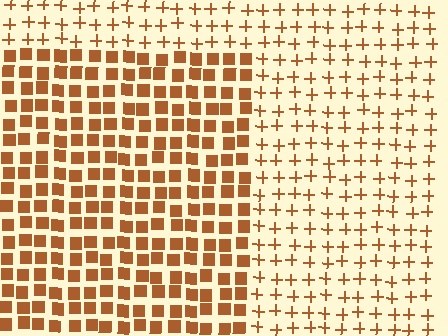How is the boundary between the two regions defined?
The boundary is defined by a change in element shape: squares inside vs. plus signs outside. All elements share the same color and spacing.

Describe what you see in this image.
The image is filled with small brown elements arranged in a uniform grid. A rectangle-shaped region contains squares, while the surrounding area contains plus signs. The boundary is defined purely by the change in element shape.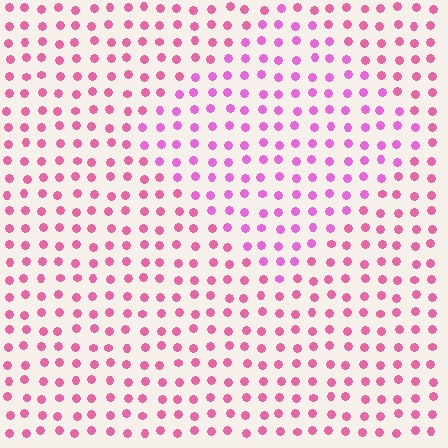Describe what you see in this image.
The image is filled with small pink elements in a uniform arrangement. A diamond-shaped region is visible where the elements are tinted to a slightly different hue, forming a subtle color boundary.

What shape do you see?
I see a diamond.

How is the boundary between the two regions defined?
The boundary is defined purely by a slight shift in hue (about 25 degrees). Spacing, size, and orientation are identical on both sides.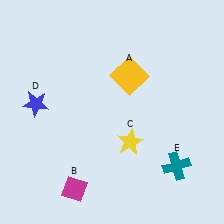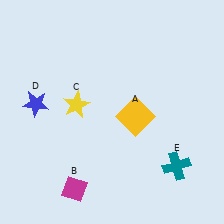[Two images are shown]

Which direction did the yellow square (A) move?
The yellow square (A) moved down.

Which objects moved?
The objects that moved are: the yellow square (A), the yellow star (C).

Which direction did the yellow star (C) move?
The yellow star (C) moved left.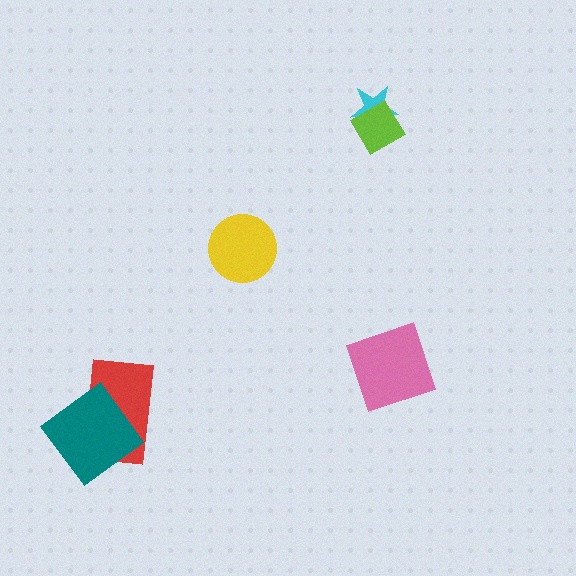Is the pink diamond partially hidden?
No, no other shape covers it.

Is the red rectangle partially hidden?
Yes, it is partially covered by another shape.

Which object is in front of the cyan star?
The lime diamond is in front of the cyan star.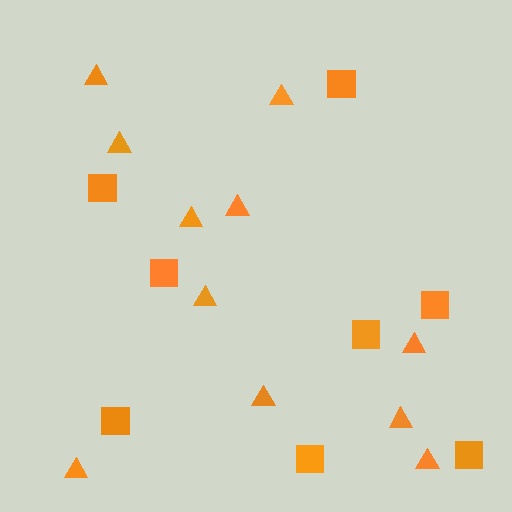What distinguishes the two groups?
There are 2 groups: one group of triangles (11) and one group of squares (8).